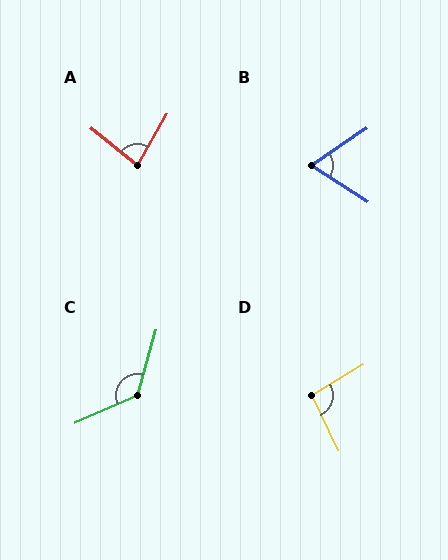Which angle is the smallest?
B, at approximately 67 degrees.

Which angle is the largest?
C, at approximately 129 degrees.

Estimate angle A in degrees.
Approximately 81 degrees.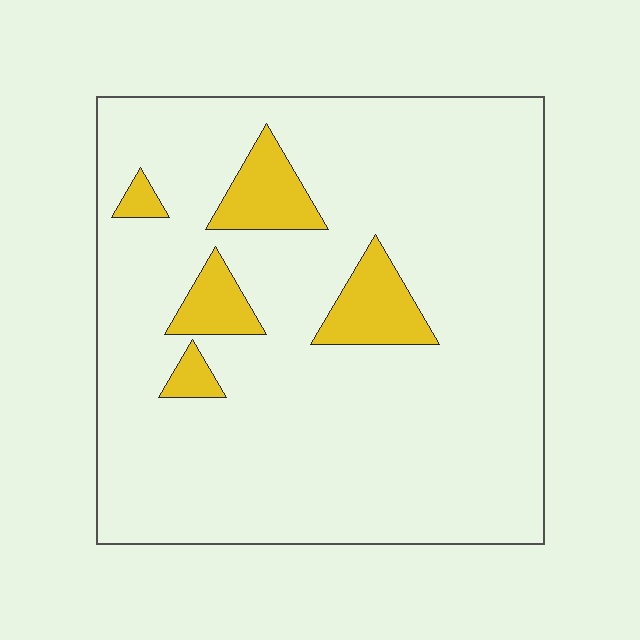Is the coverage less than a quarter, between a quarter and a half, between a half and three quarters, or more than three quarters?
Less than a quarter.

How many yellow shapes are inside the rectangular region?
5.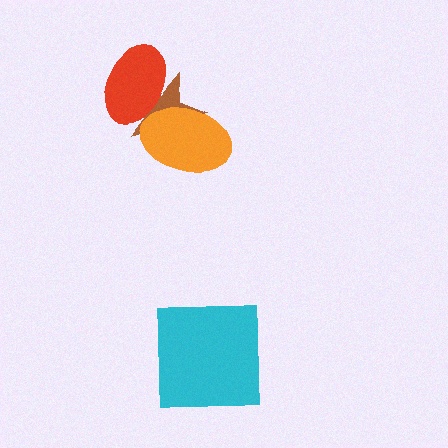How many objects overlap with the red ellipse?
2 objects overlap with the red ellipse.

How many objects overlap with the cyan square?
0 objects overlap with the cyan square.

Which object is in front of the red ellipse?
The orange ellipse is in front of the red ellipse.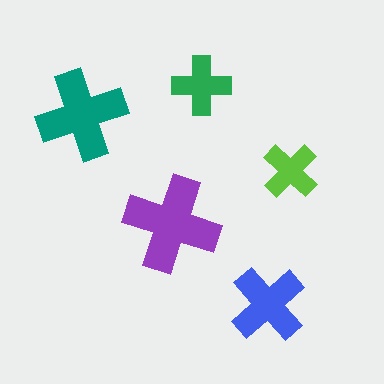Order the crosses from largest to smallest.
the purple one, the teal one, the blue one, the green one, the lime one.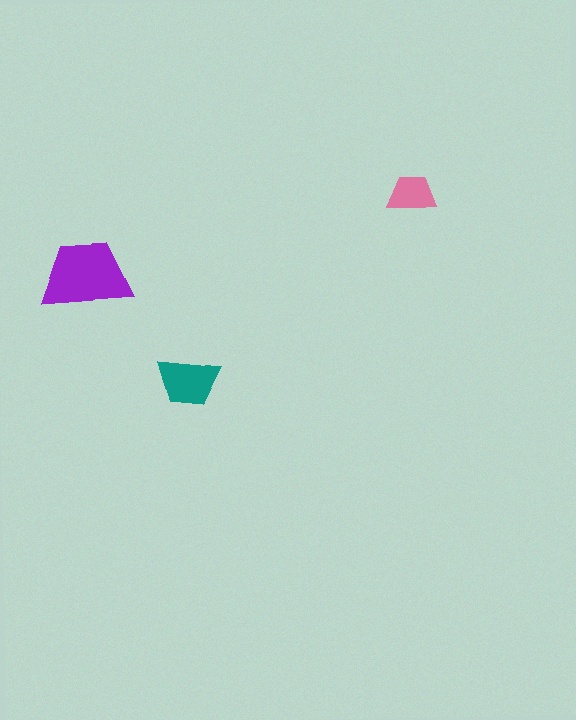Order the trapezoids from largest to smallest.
the purple one, the teal one, the pink one.